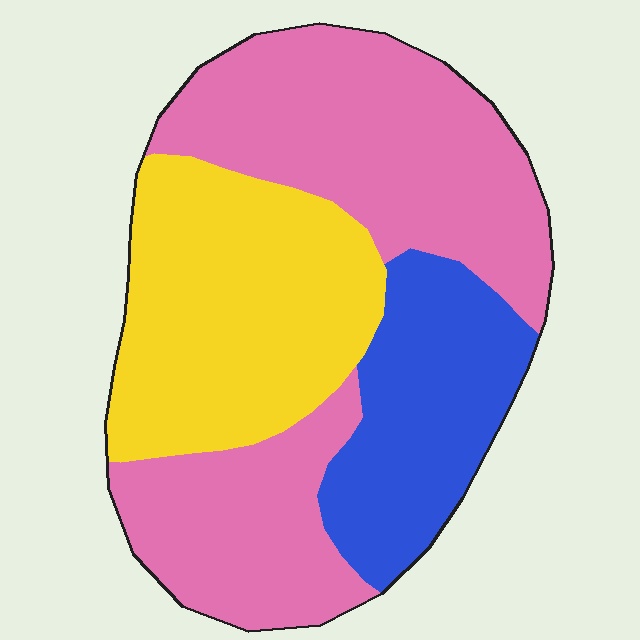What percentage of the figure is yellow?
Yellow takes up between a sixth and a third of the figure.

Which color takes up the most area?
Pink, at roughly 50%.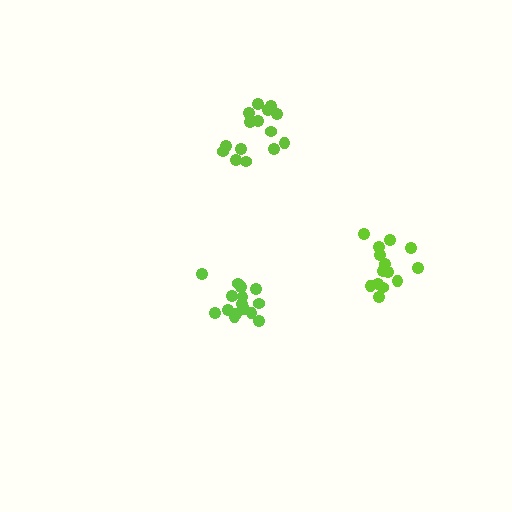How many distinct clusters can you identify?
There are 3 distinct clusters.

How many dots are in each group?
Group 1: 15 dots, Group 2: 15 dots, Group 3: 14 dots (44 total).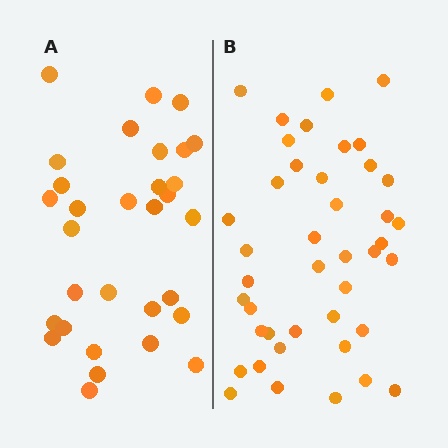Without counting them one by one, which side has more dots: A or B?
Region B (the right region) has more dots.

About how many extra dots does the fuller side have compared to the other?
Region B has roughly 12 or so more dots than region A.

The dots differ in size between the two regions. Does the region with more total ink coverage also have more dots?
No. Region A has more total ink coverage because its dots are larger, but region B actually contains more individual dots. Total area can be misleading — the number of items is what matters here.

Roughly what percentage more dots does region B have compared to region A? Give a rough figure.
About 35% more.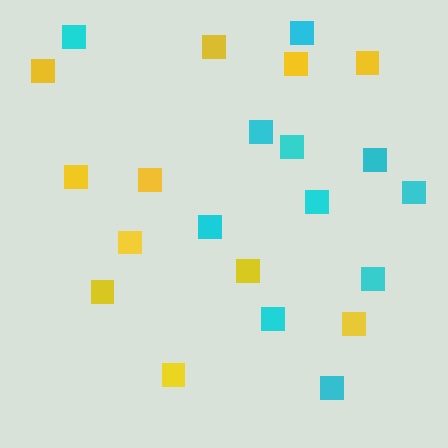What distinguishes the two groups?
There are 2 groups: one group of yellow squares (11) and one group of cyan squares (11).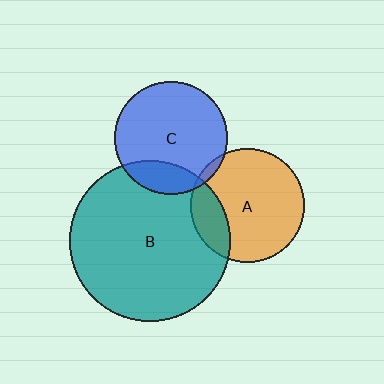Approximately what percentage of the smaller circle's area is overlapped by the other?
Approximately 20%.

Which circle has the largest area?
Circle B (teal).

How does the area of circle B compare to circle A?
Approximately 2.0 times.